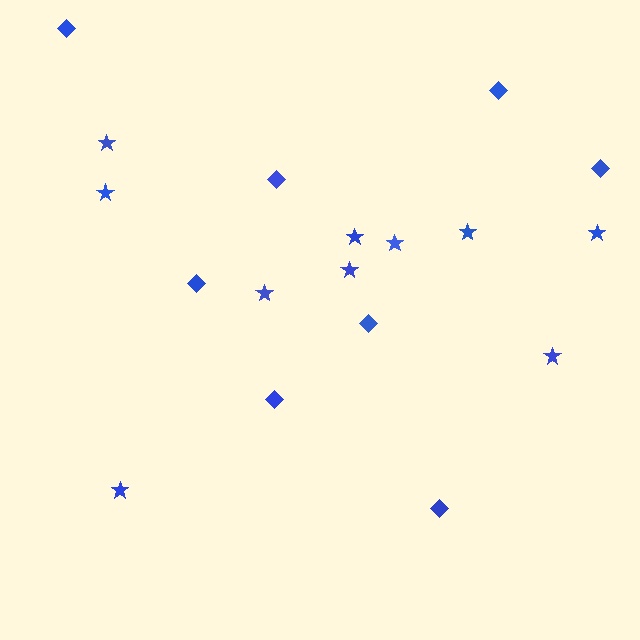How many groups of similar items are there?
There are 2 groups: one group of diamonds (8) and one group of stars (10).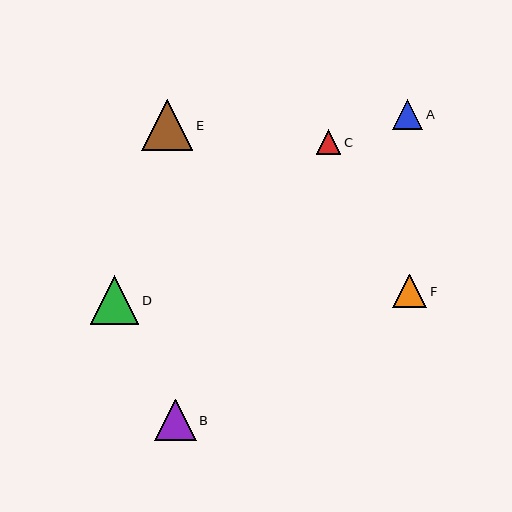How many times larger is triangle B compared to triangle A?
Triangle B is approximately 1.4 times the size of triangle A.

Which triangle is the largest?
Triangle E is the largest with a size of approximately 51 pixels.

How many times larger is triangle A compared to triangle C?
Triangle A is approximately 1.2 times the size of triangle C.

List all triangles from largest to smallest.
From largest to smallest: E, D, B, F, A, C.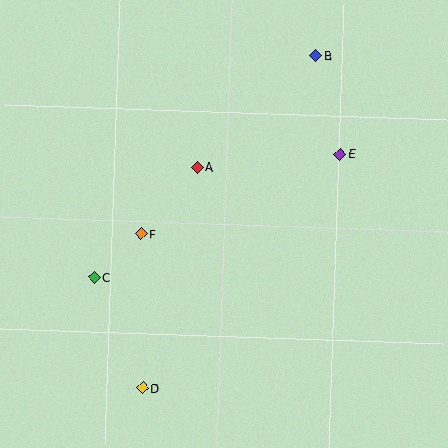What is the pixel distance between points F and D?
The distance between F and D is 154 pixels.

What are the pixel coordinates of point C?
Point C is at (95, 278).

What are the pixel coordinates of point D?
Point D is at (142, 388).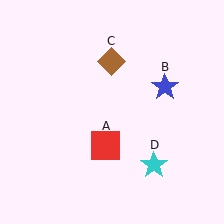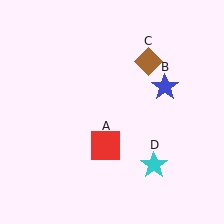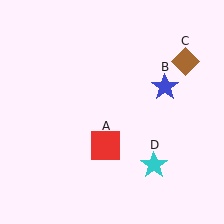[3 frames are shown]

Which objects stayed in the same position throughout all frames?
Red square (object A) and blue star (object B) and cyan star (object D) remained stationary.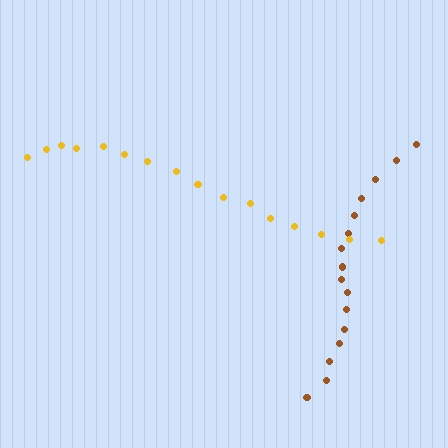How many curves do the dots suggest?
There are 2 distinct paths.